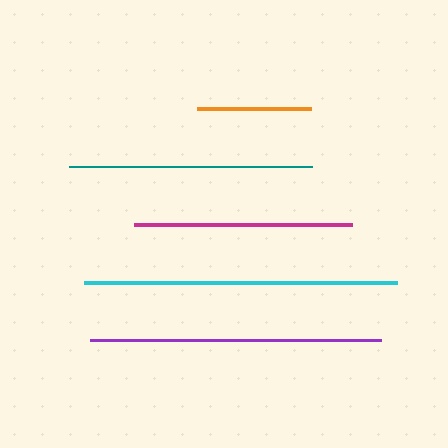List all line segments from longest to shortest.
From longest to shortest: cyan, purple, teal, magenta, orange.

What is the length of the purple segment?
The purple segment is approximately 291 pixels long.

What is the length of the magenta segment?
The magenta segment is approximately 218 pixels long.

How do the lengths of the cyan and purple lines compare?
The cyan and purple lines are approximately the same length.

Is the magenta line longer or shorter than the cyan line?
The cyan line is longer than the magenta line.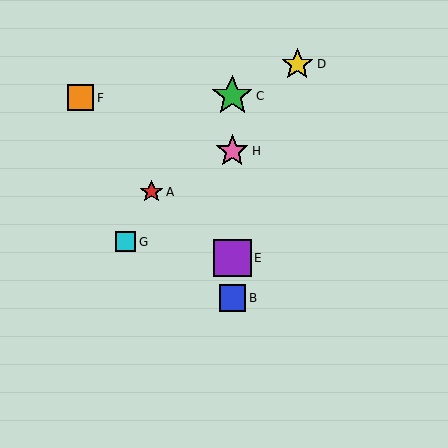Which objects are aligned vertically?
Objects B, C, E, H are aligned vertically.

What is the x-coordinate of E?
Object E is at x≈232.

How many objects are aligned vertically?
4 objects (B, C, E, H) are aligned vertically.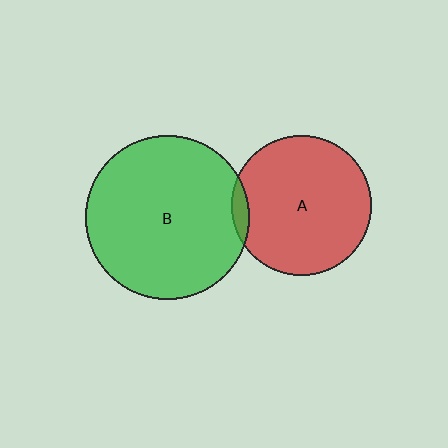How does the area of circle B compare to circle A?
Approximately 1.4 times.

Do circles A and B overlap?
Yes.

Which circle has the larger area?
Circle B (green).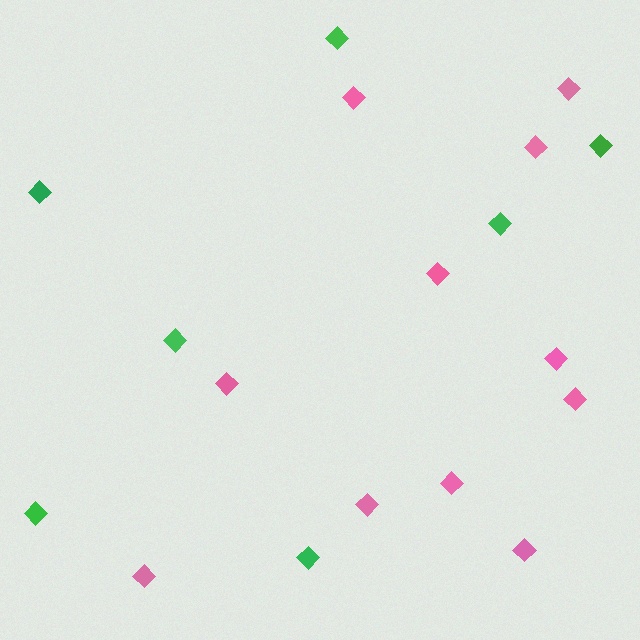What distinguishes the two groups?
There are 2 groups: one group of green diamonds (7) and one group of pink diamonds (11).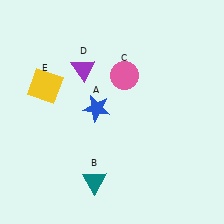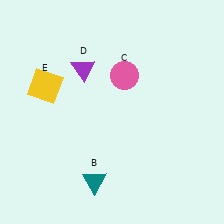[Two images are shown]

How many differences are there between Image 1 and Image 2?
There is 1 difference between the two images.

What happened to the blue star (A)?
The blue star (A) was removed in Image 2. It was in the top-left area of Image 1.